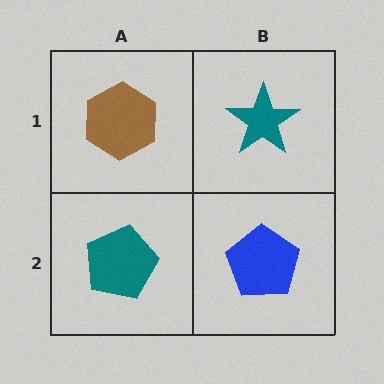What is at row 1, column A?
A brown hexagon.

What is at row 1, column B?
A teal star.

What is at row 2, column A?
A teal pentagon.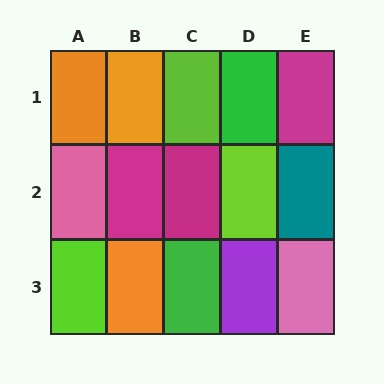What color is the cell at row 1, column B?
Orange.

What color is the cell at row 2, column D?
Lime.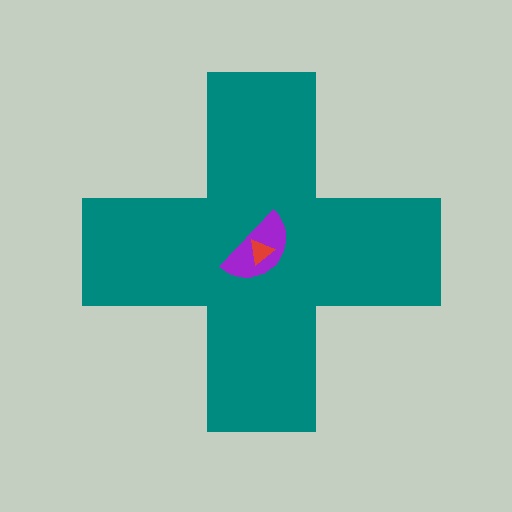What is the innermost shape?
The red triangle.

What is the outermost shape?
The teal cross.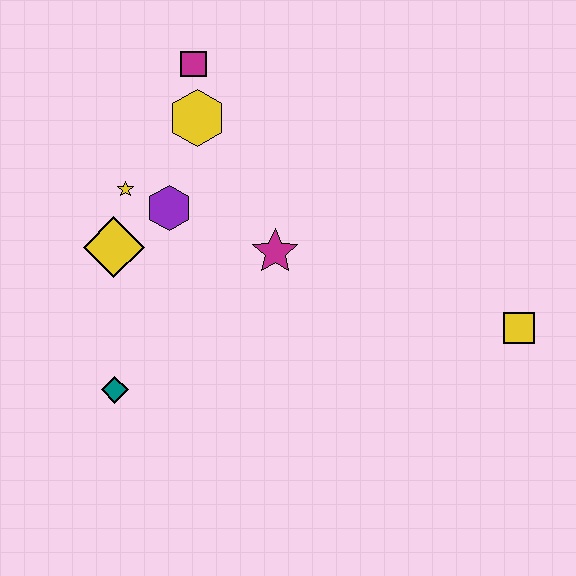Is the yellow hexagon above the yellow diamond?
Yes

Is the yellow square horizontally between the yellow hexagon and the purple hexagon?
No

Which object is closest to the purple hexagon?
The yellow star is closest to the purple hexagon.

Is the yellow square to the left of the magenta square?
No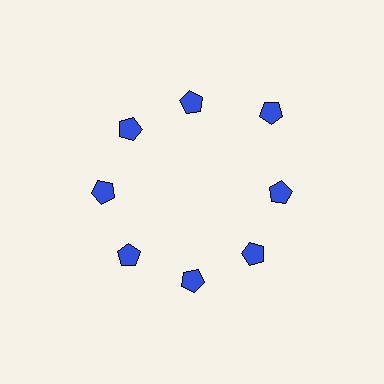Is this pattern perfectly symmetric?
No. The 8 blue pentagons are arranged in a ring, but one element near the 2 o'clock position is pushed outward from the center, breaking the 8-fold rotational symmetry.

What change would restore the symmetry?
The symmetry would be restored by moving it inward, back onto the ring so that all 8 pentagons sit at equal angles and equal distance from the center.